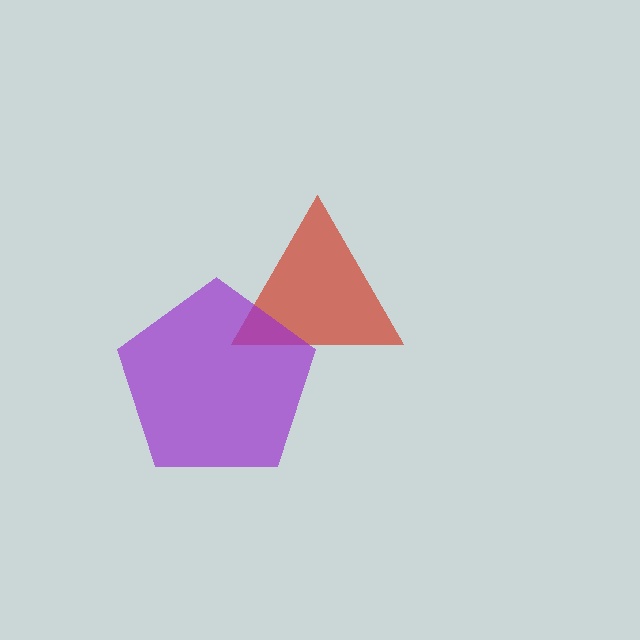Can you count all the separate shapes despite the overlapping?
Yes, there are 2 separate shapes.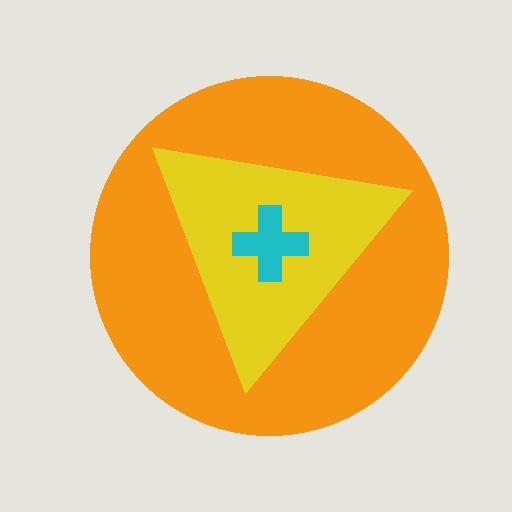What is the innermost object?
The cyan cross.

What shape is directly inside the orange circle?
The yellow triangle.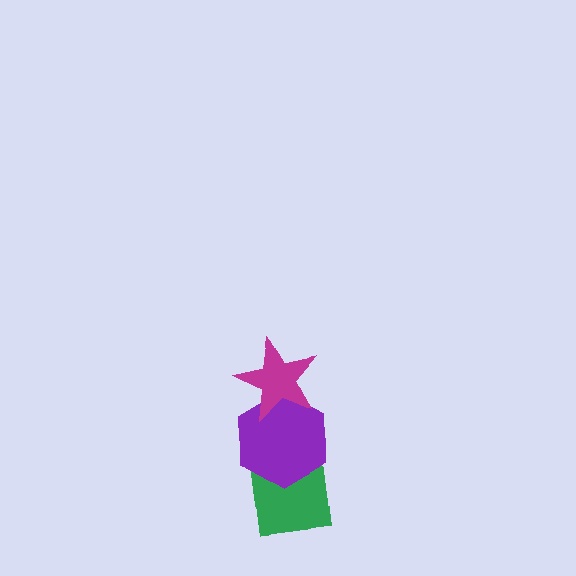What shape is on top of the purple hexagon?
The magenta star is on top of the purple hexagon.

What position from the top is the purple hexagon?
The purple hexagon is 2nd from the top.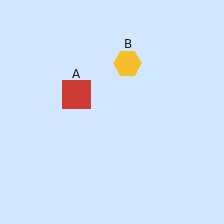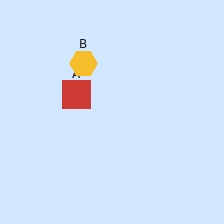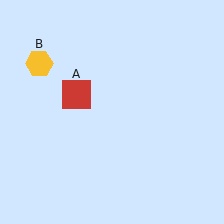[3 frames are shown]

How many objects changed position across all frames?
1 object changed position: yellow hexagon (object B).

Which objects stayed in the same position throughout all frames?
Red square (object A) remained stationary.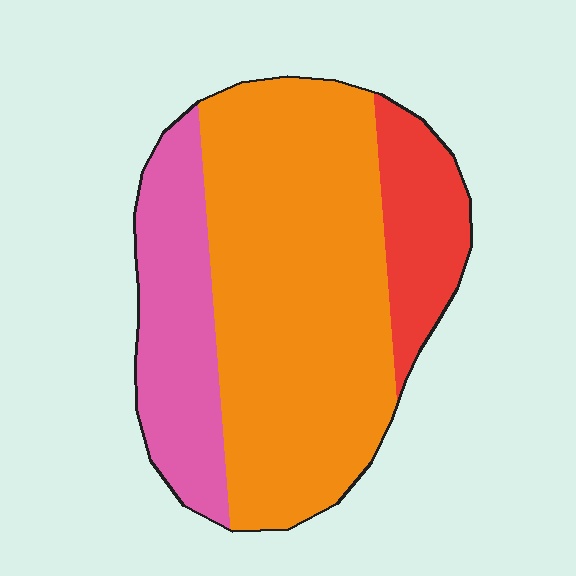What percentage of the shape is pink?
Pink takes up about one quarter (1/4) of the shape.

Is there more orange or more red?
Orange.